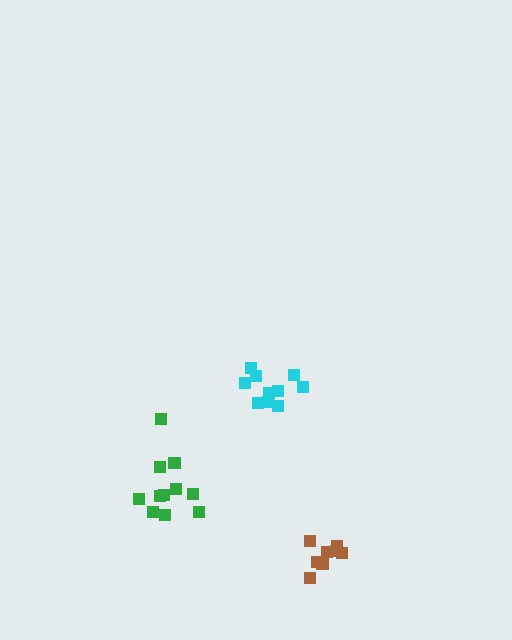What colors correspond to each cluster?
The clusters are colored: cyan, green, brown.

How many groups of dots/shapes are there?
There are 3 groups.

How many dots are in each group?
Group 1: 10 dots, Group 2: 11 dots, Group 3: 8 dots (29 total).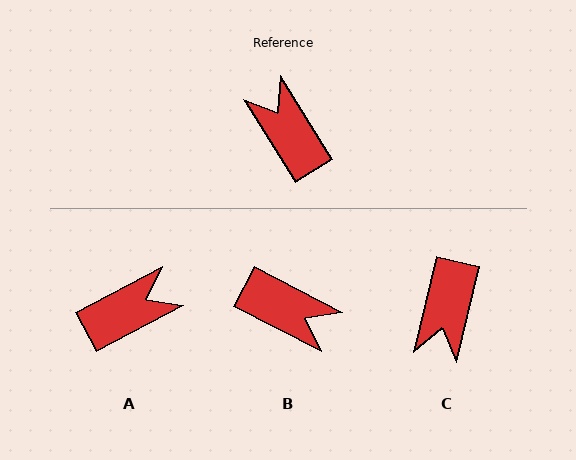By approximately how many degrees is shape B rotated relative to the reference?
Approximately 149 degrees clockwise.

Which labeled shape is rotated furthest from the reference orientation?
B, about 149 degrees away.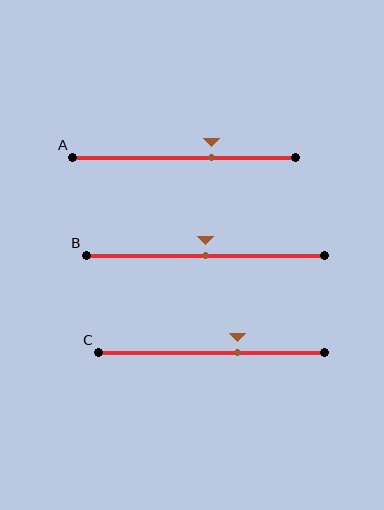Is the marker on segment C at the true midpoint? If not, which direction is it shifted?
No, the marker on segment C is shifted to the right by about 12% of the segment length.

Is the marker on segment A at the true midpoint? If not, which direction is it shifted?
No, the marker on segment A is shifted to the right by about 12% of the segment length.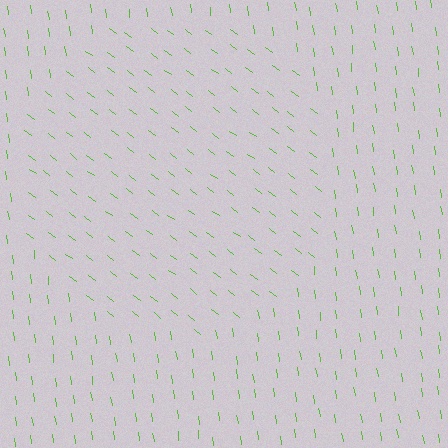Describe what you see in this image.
The image is filled with small lime line segments. A circle region in the image has lines oriented differently from the surrounding lines, creating a visible texture boundary.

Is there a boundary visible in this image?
Yes, there is a texture boundary formed by a change in line orientation.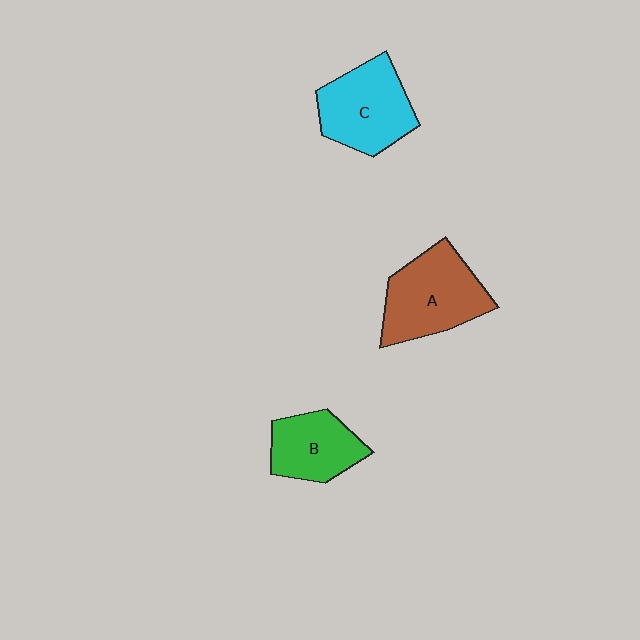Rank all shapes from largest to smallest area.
From largest to smallest: A (brown), C (cyan), B (green).